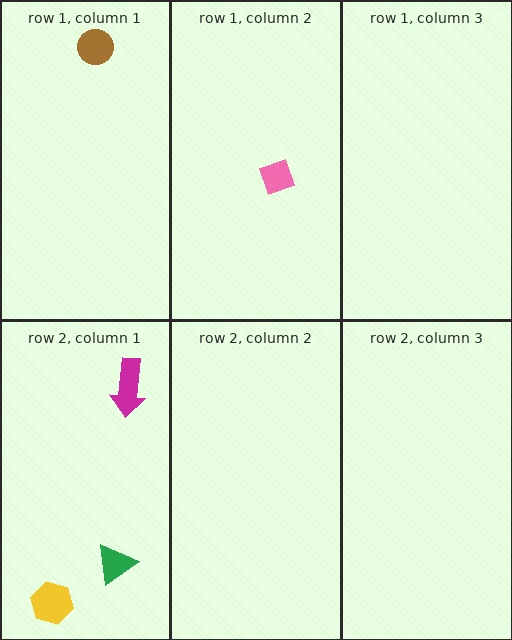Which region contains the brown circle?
The row 1, column 1 region.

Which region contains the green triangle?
The row 2, column 1 region.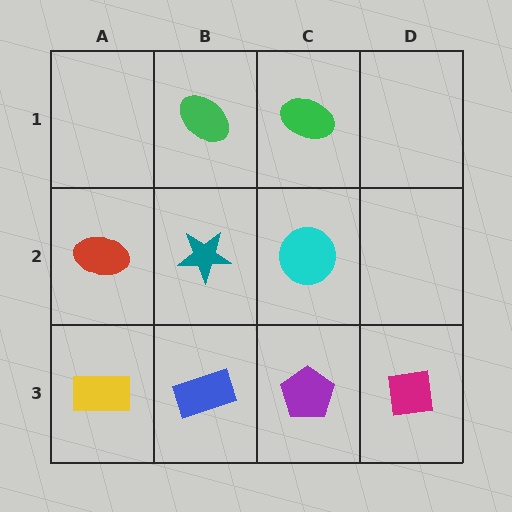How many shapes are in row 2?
3 shapes.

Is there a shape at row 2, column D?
No, that cell is empty.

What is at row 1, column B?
A green ellipse.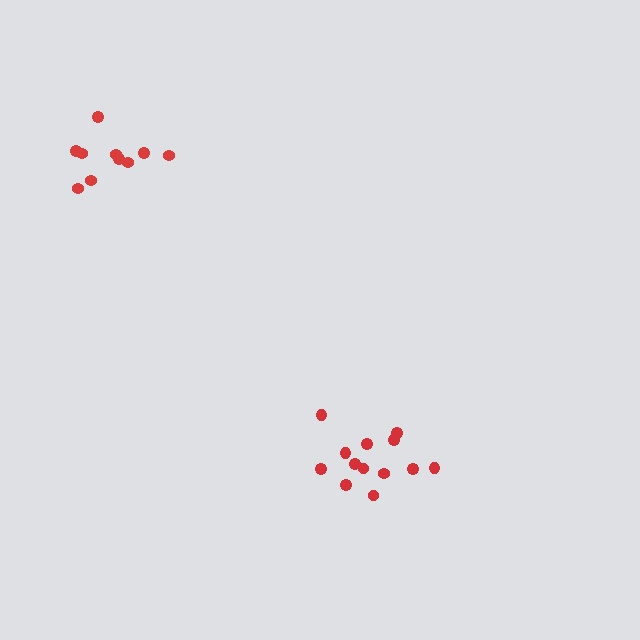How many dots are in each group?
Group 1: 10 dots, Group 2: 13 dots (23 total).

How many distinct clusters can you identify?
There are 2 distinct clusters.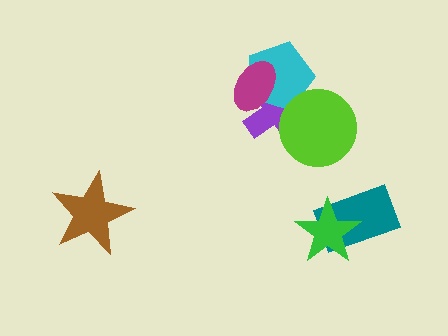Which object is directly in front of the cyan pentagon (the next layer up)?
The magenta ellipse is directly in front of the cyan pentagon.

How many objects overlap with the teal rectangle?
1 object overlaps with the teal rectangle.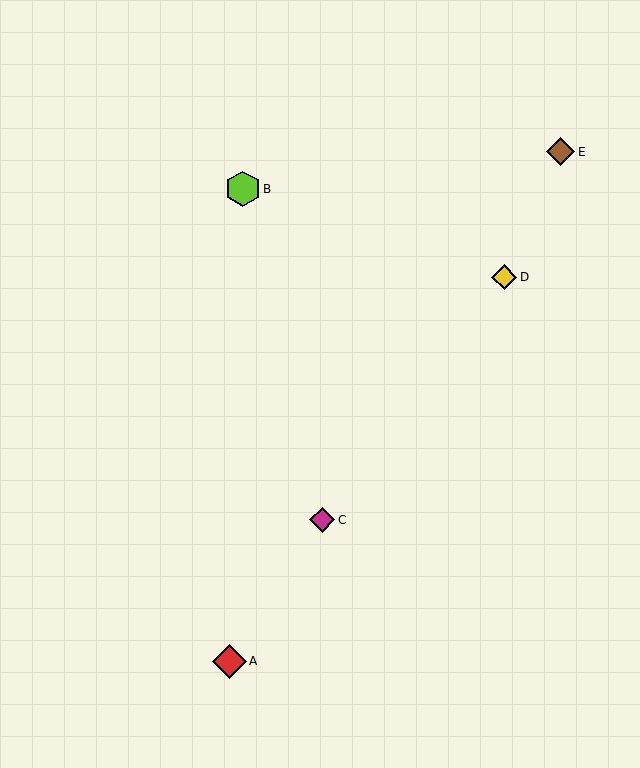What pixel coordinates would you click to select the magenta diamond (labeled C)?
Click at (322, 520) to select the magenta diamond C.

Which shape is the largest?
The lime hexagon (labeled B) is the largest.